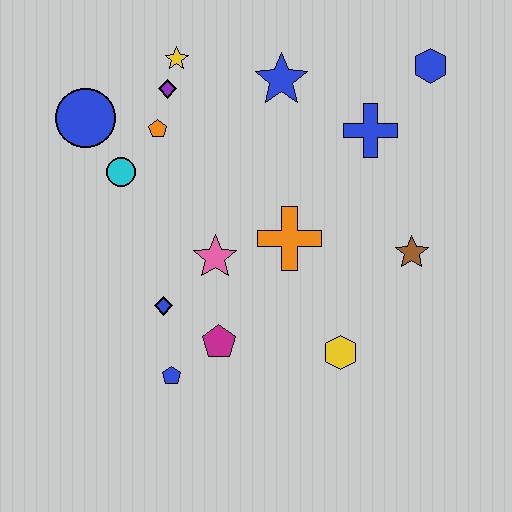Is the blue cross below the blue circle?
Yes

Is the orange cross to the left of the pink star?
No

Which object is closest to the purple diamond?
The yellow star is closest to the purple diamond.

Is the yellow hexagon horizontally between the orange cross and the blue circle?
No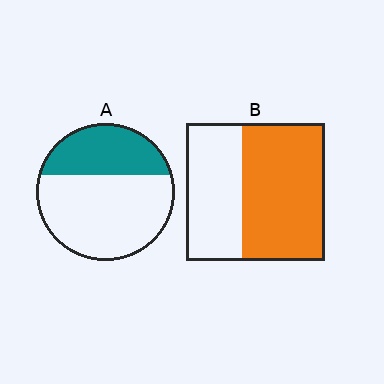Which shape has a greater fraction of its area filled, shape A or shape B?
Shape B.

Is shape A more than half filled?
No.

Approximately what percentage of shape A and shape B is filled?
A is approximately 35% and B is approximately 60%.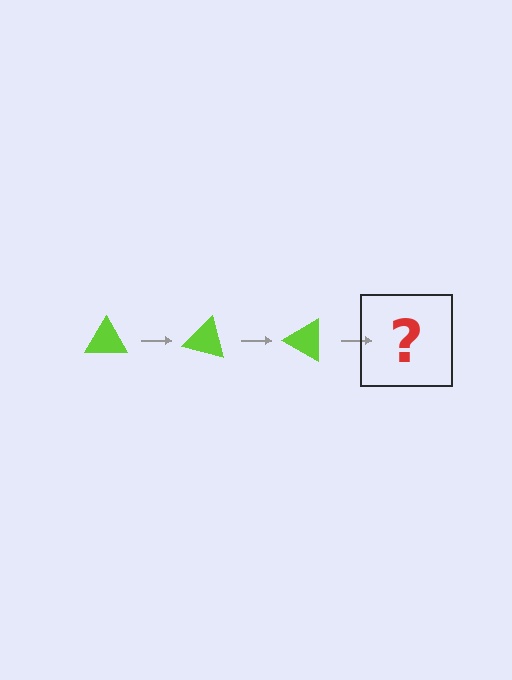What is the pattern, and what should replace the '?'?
The pattern is that the triangle rotates 15 degrees each step. The '?' should be a lime triangle rotated 45 degrees.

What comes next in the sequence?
The next element should be a lime triangle rotated 45 degrees.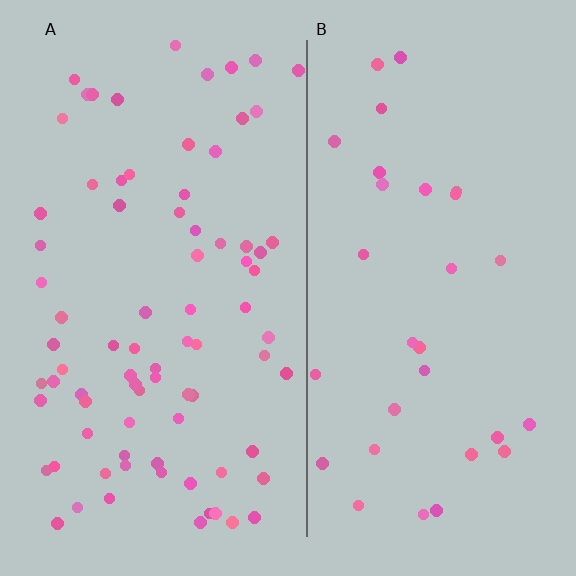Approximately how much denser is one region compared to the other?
Approximately 2.6× — region A over region B.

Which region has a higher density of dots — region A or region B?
A (the left).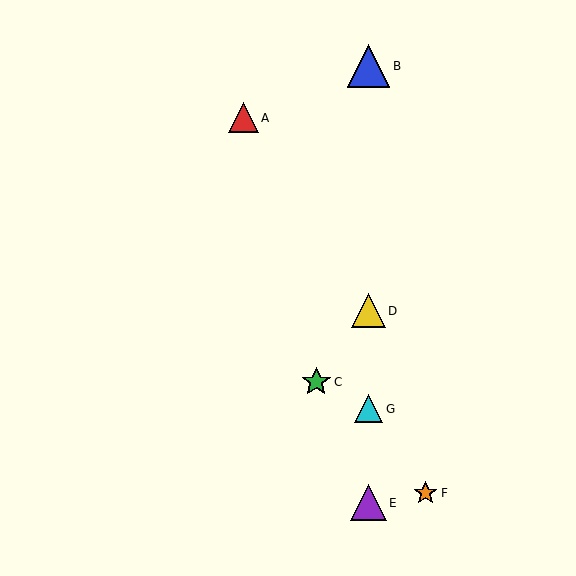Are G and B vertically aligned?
Yes, both are at x≈368.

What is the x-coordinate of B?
Object B is at x≈368.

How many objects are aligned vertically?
4 objects (B, D, E, G) are aligned vertically.